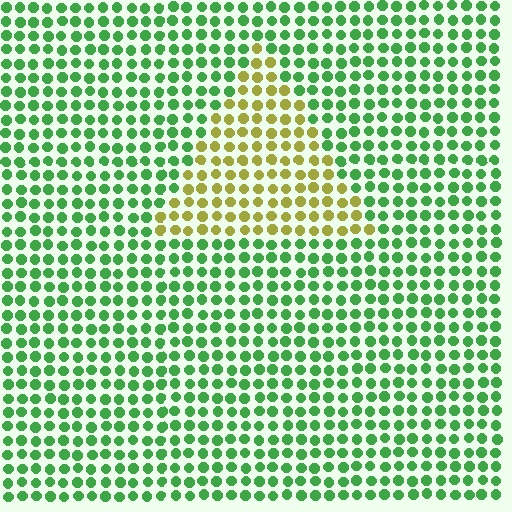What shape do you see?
I see a triangle.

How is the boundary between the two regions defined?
The boundary is defined purely by a slight shift in hue (about 61 degrees). Spacing, size, and orientation are identical on both sides.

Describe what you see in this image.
The image is filled with small green elements in a uniform arrangement. A triangle-shaped region is visible where the elements are tinted to a slightly different hue, forming a subtle color boundary.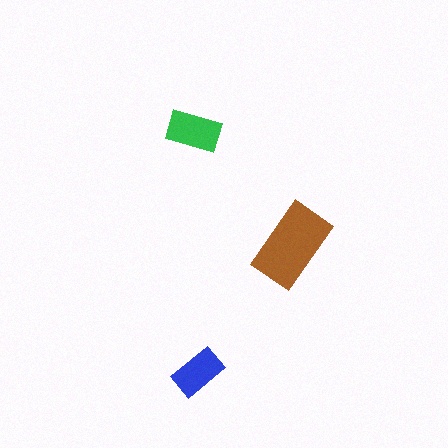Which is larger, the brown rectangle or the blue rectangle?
The brown one.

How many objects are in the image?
There are 3 objects in the image.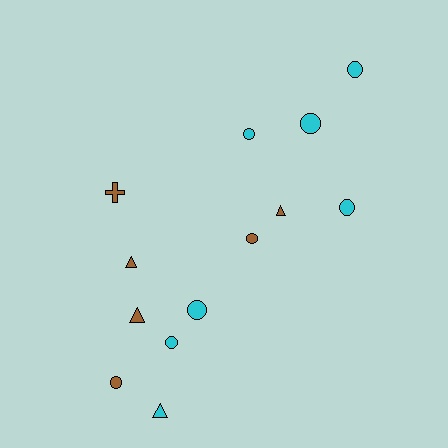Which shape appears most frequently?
Circle, with 8 objects.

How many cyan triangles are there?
There is 1 cyan triangle.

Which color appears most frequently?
Cyan, with 7 objects.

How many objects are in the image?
There are 13 objects.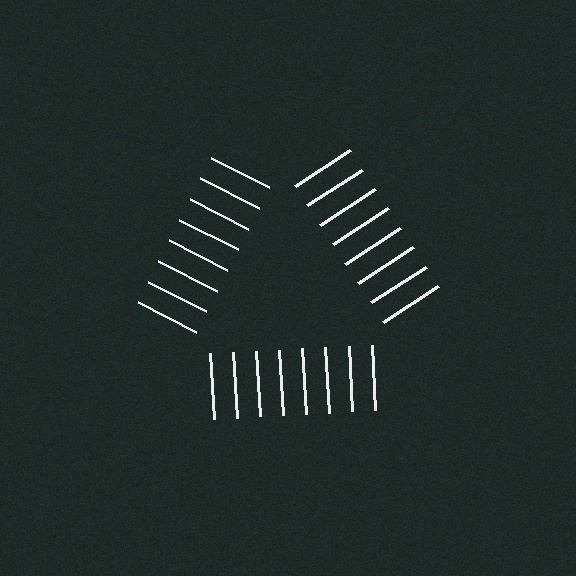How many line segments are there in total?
24 — 8 along each of the 3 edges.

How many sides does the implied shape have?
3 sides — the line-ends trace a triangle.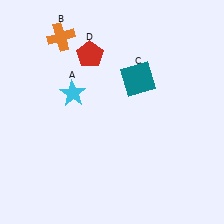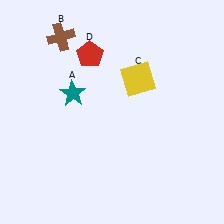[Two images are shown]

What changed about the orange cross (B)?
In Image 1, B is orange. In Image 2, it changed to brown.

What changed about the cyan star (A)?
In Image 1, A is cyan. In Image 2, it changed to teal.